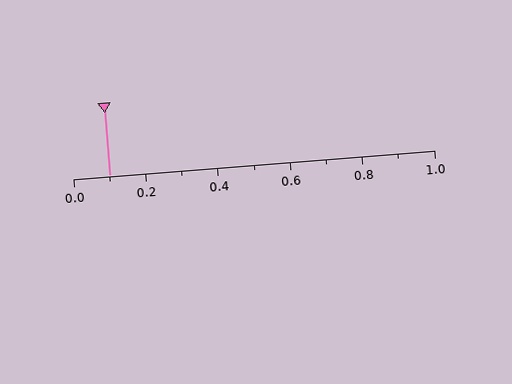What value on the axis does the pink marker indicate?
The marker indicates approximately 0.1.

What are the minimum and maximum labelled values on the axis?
The axis runs from 0.0 to 1.0.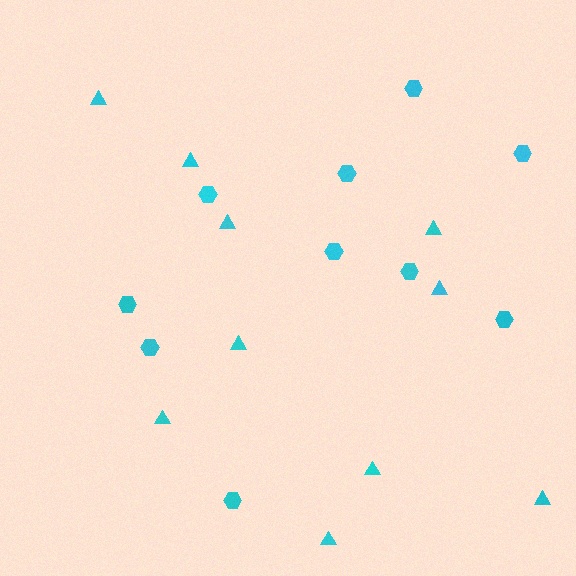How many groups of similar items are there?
There are 2 groups: one group of hexagons (10) and one group of triangles (10).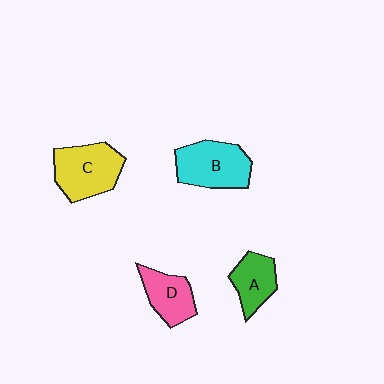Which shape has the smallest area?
Shape A (green).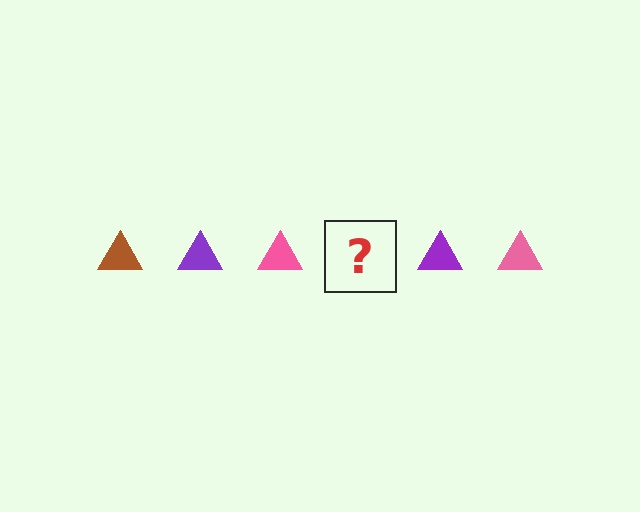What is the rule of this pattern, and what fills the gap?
The rule is that the pattern cycles through brown, purple, pink triangles. The gap should be filled with a brown triangle.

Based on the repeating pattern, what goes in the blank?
The blank should be a brown triangle.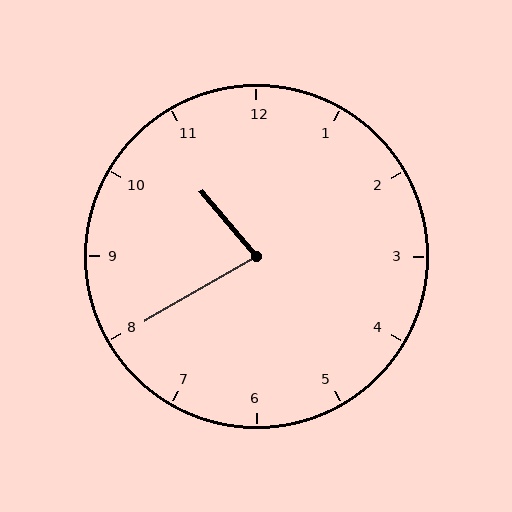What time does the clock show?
10:40.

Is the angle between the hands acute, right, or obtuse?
It is acute.